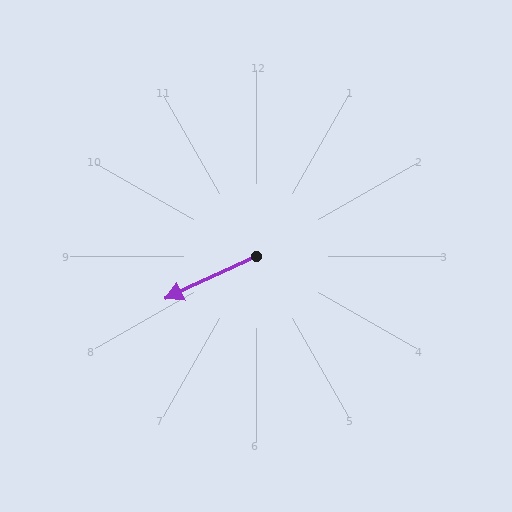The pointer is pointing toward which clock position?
Roughly 8 o'clock.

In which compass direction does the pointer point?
Southwest.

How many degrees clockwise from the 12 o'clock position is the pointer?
Approximately 245 degrees.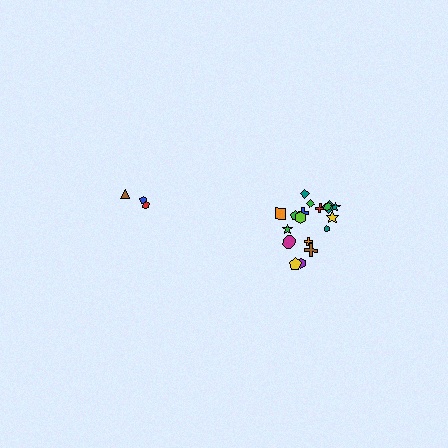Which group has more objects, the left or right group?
The right group.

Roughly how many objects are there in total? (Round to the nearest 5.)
Roughly 20 objects in total.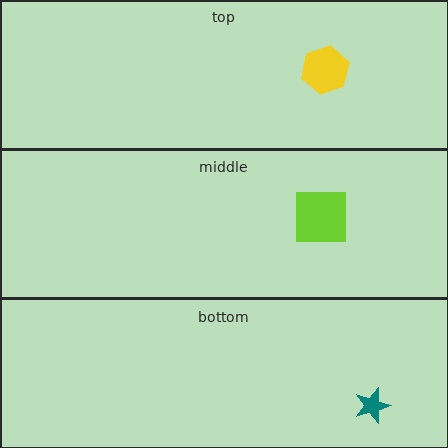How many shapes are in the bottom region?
1.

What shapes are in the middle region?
The lime square.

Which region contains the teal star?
The bottom region.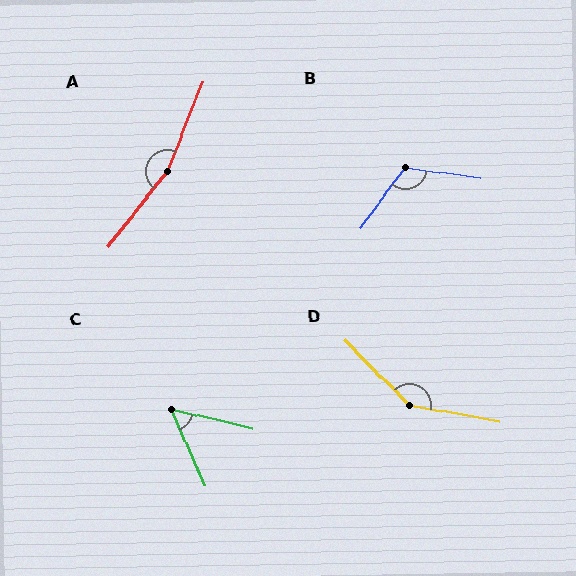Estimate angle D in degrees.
Approximately 145 degrees.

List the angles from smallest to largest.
C (53°), B (118°), D (145°), A (163°).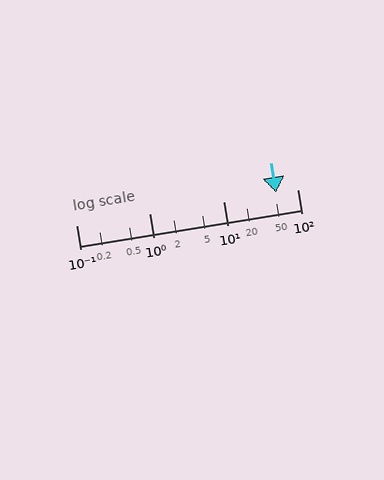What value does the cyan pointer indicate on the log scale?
The pointer indicates approximately 51.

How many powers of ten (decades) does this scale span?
The scale spans 3 decades, from 0.1 to 100.